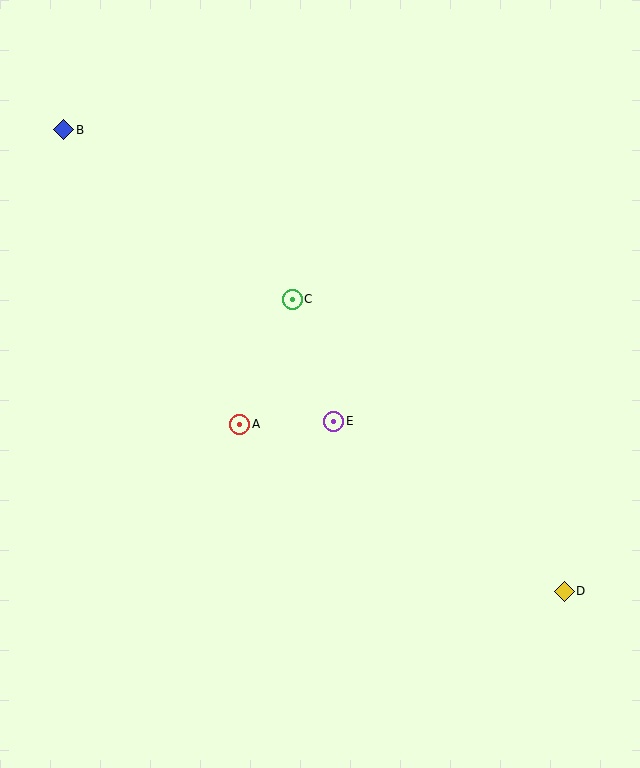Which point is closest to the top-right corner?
Point C is closest to the top-right corner.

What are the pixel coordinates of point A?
Point A is at (240, 424).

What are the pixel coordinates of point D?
Point D is at (564, 591).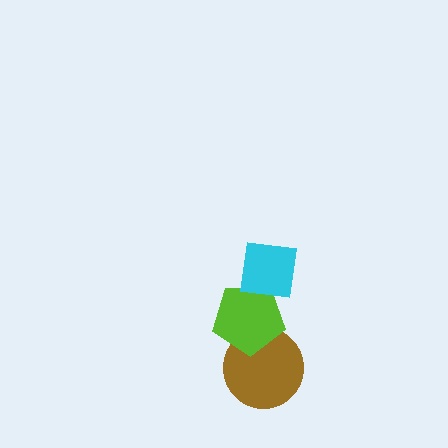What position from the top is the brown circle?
The brown circle is 3rd from the top.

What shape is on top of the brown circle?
The lime pentagon is on top of the brown circle.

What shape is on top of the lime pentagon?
The cyan square is on top of the lime pentagon.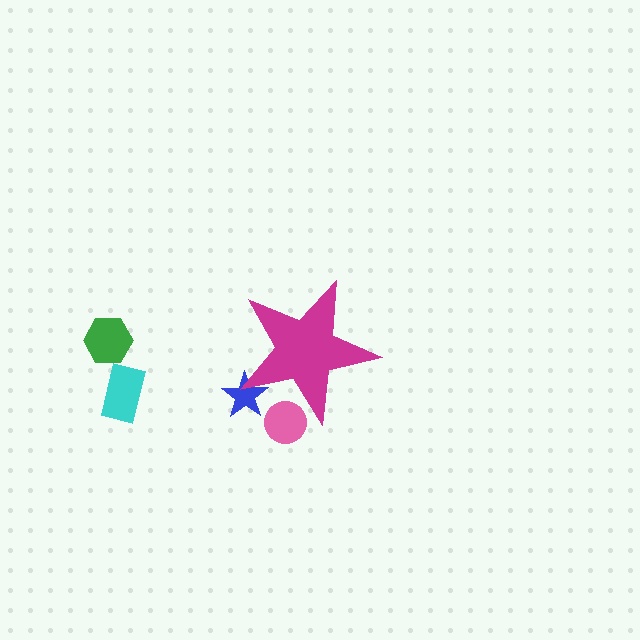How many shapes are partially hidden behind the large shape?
2 shapes are partially hidden.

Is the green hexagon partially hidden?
No, the green hexagon is fully visible.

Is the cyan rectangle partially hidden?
No, the cyan rectangle is fully visible.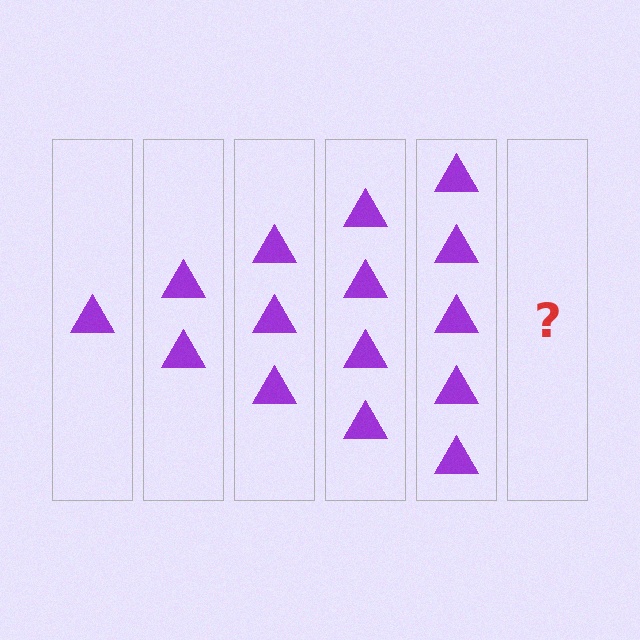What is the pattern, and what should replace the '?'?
The pattern is that each step adds one more triangle. The '?' should be 6 triangles.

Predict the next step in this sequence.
The next step is 6 triangles.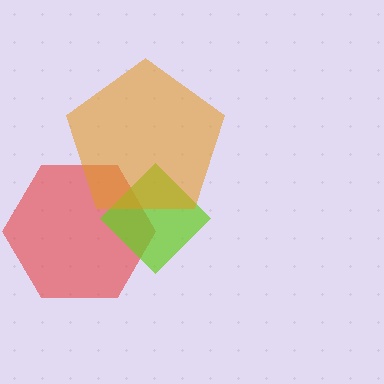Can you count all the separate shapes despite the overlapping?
Yes, there are 3 separate shapes.